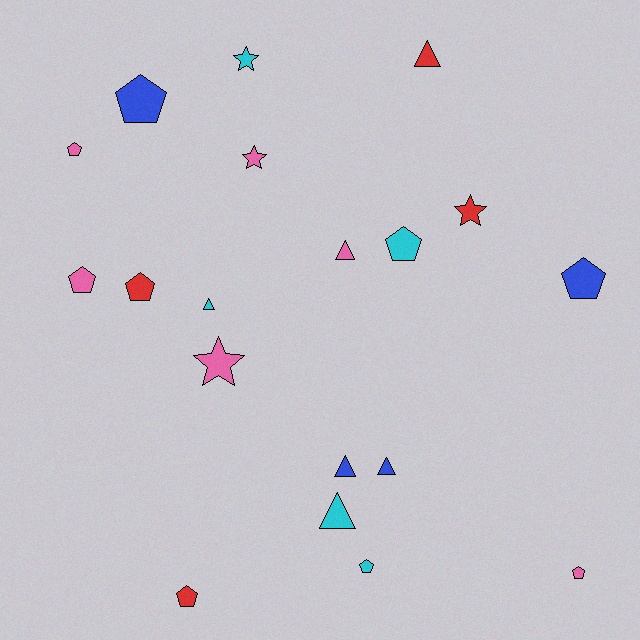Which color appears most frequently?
Pink, with 6 objects.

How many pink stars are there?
There are 2 pink stars.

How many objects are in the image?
There are 19 objects.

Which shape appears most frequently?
Pentagon, with 9 objects.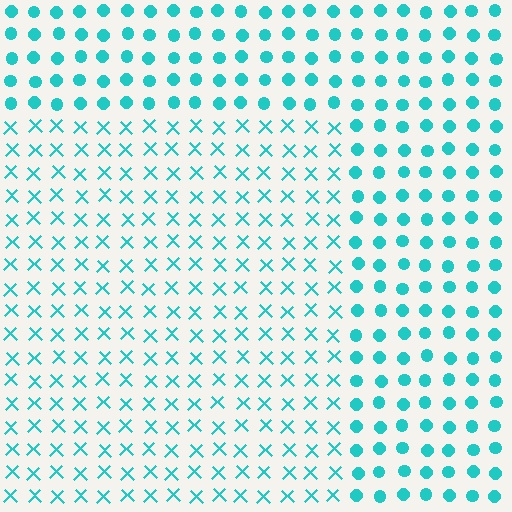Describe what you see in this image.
The image is filled with small cyan elements arranged in a uniform grid. A rectangle-shaped region contains X marks, while the surrounding area contains circles. The boundary is defined purely by the change in element shape.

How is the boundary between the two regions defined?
The boundary is defined by a change in element shape: X marks inside vs. circles outside. All elements share the same color and spacing.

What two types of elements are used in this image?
The image uses X marks inside the rectangle region and circles outside it.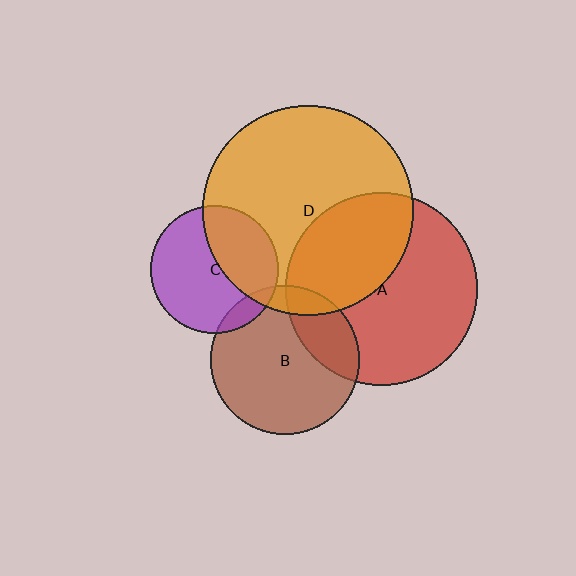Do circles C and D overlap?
Yes.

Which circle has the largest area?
Circle D (orange).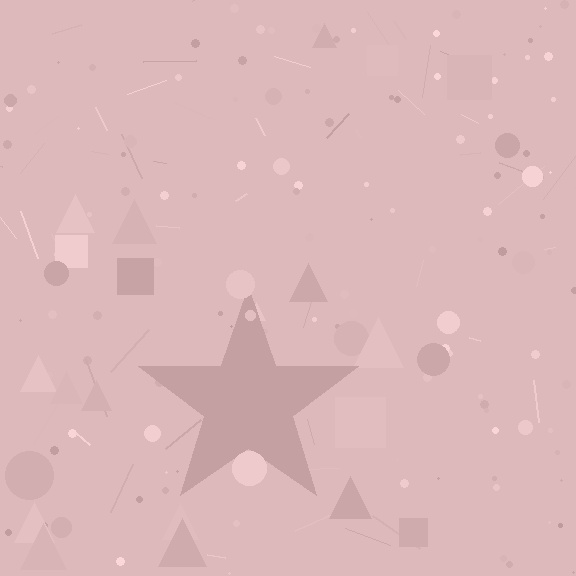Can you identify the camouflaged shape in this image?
The camouflaged shape is a star.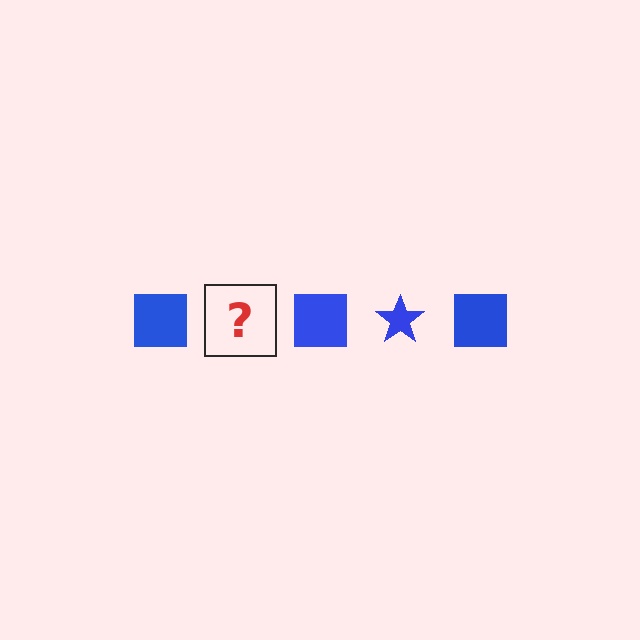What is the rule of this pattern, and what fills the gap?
The rule is that the pattern cycles through square, star shapes in blue. The gap should be filled with a blue star.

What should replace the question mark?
The question mark should be replaced with a blue star.